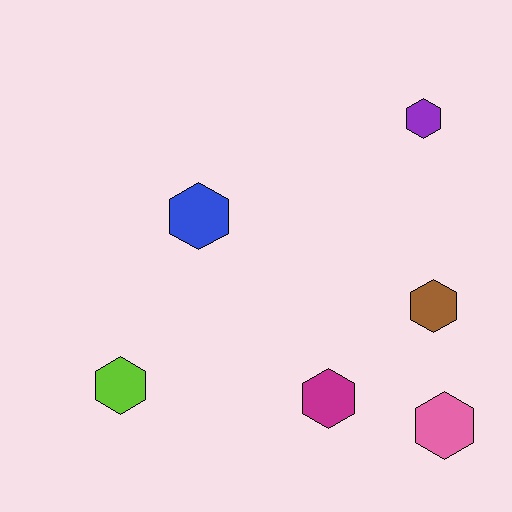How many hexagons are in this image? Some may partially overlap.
There are 6 hexagons.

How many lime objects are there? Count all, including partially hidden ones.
There is 1 lime object.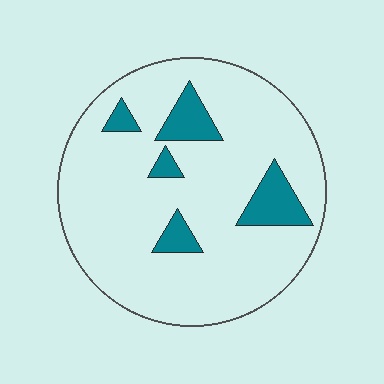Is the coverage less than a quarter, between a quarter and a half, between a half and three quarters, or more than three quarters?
Less than a quarter.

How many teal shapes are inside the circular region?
5.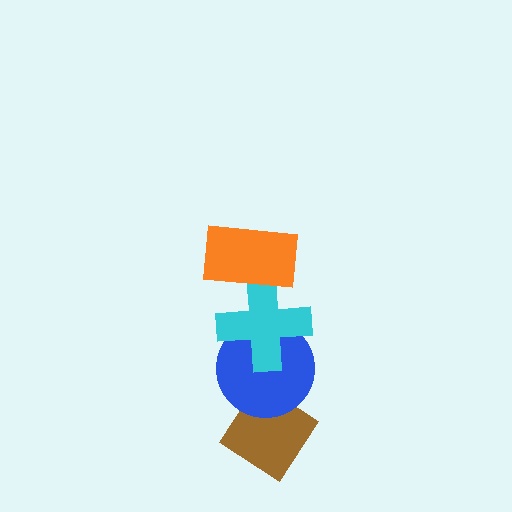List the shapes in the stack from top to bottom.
From top to bottom: the orange rectangle, the cyan cross, the blue circle, the brown diamond.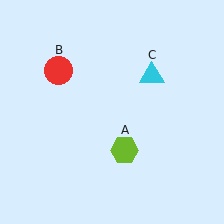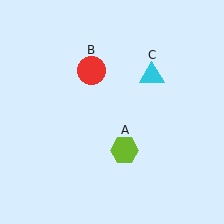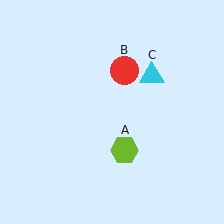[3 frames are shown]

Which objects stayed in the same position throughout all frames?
Lime hexagon (object A) and cyan triangle (object C) remained stationary.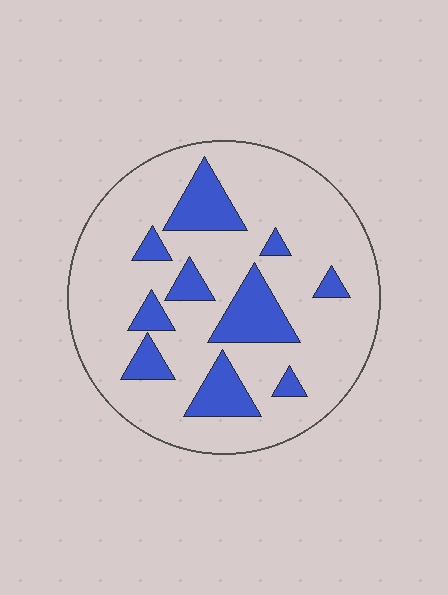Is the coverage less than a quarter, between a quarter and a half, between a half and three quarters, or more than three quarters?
Less than a quarter.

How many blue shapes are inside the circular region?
10.